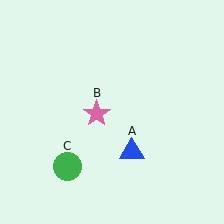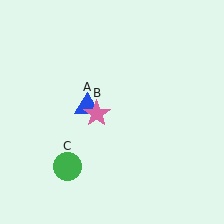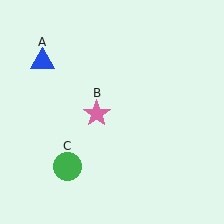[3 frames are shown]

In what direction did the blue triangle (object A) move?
The blue triangle (object A) moved up and to the left.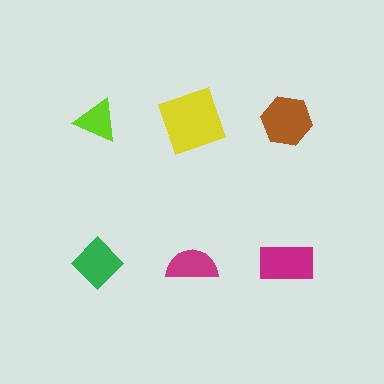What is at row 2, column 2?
A magenta semicircle.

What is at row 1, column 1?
A lime triangle.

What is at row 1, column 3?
A brown hexagon.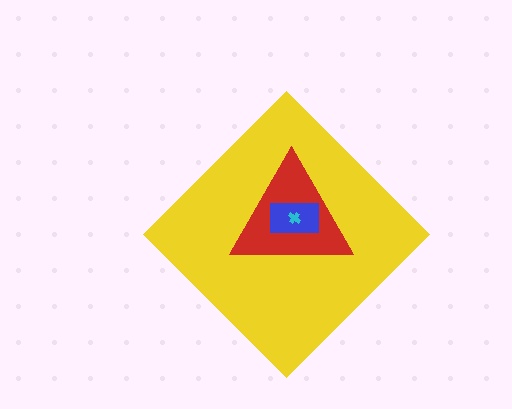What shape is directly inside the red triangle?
The blue rectangle.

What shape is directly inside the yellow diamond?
The red triangle.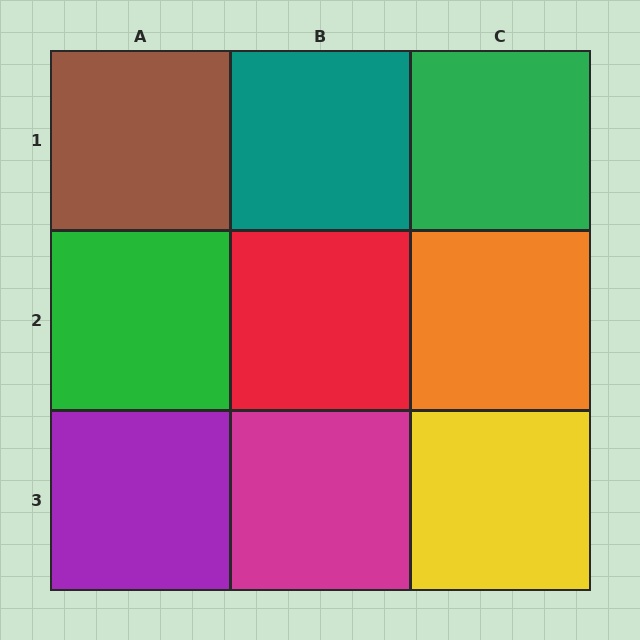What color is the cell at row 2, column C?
Orange.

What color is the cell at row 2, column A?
Green.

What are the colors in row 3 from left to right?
Purple, magenta, yellow.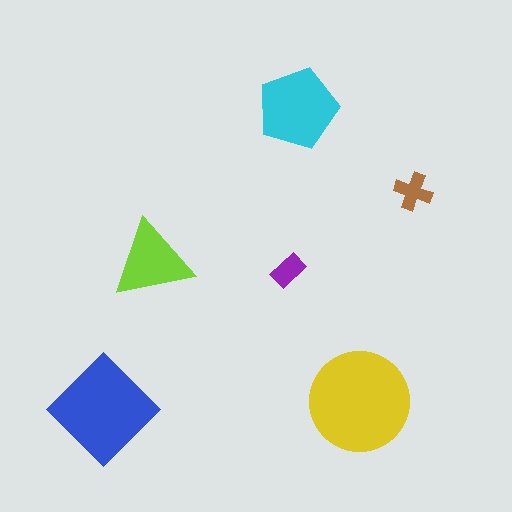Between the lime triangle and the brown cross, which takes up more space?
The lime triangle.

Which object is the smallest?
The purple rectangle.